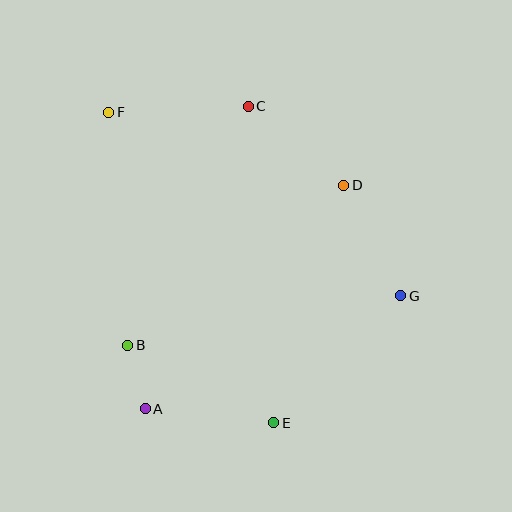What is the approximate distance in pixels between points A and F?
The distance between A and F is approximately 299 pixels.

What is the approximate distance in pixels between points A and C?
The distance between A and C is approximately 320 pixels.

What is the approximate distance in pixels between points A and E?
The distance between A and E is approximately 129 pixels.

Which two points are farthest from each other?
Points E and F are farthest from each other.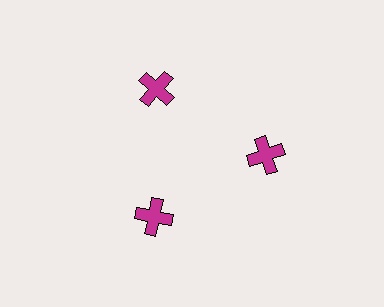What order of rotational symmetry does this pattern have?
This pattern has 3-fold rotational symmetry.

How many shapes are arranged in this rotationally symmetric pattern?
There are 3 shapes, arranged in 3 groups of 1.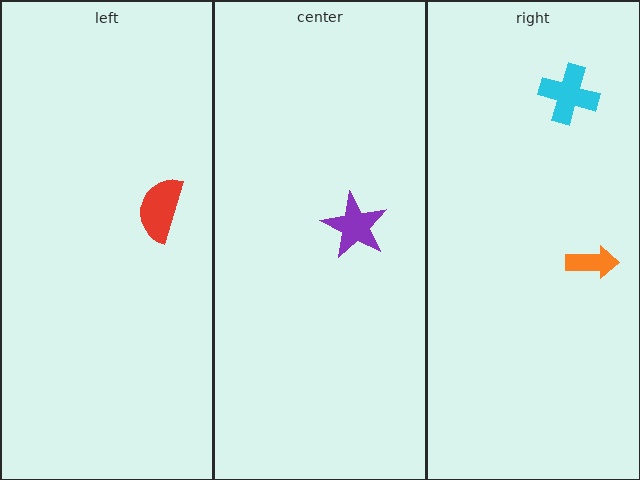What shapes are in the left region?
The red semicircle.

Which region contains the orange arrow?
The right region.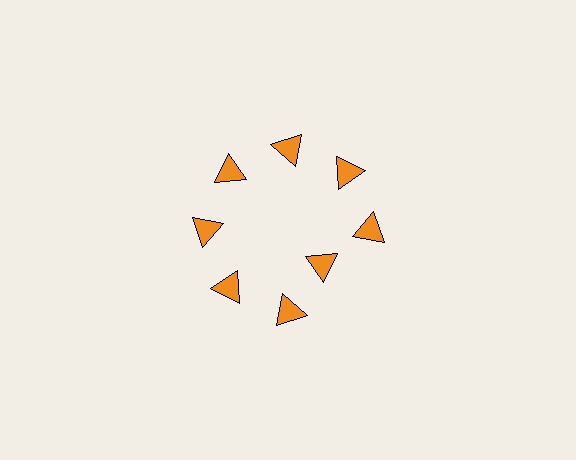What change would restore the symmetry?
The symmetry would be restored by moving it outward, back onto the ring so that all 8 triangles sit at equal angles and equal distance from the center.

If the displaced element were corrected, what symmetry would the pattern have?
It would have 8-fold rotational symmetry — the pattern would map onto itself every 45 degrees.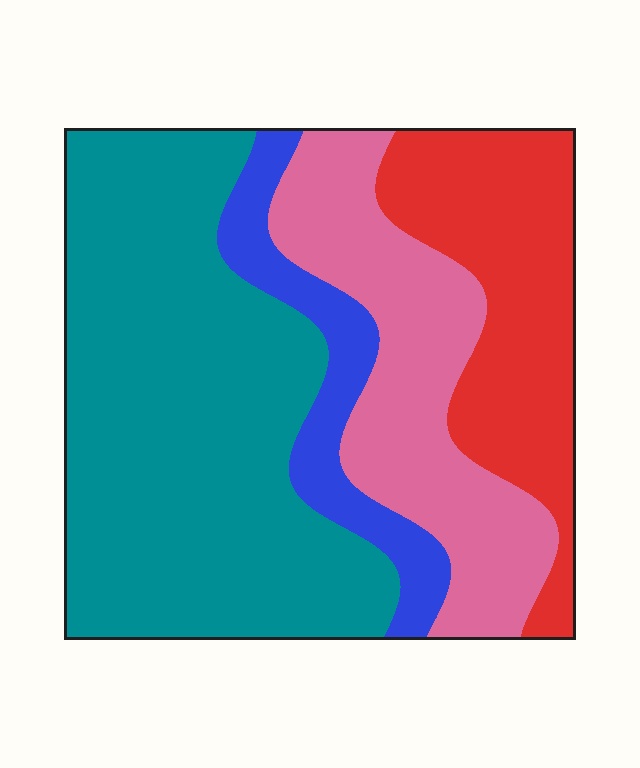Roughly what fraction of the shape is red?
Red covers roughly 20% of the shape.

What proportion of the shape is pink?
Pink takes up less than a quarter of the shape.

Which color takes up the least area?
Blue, at roughly 10%.